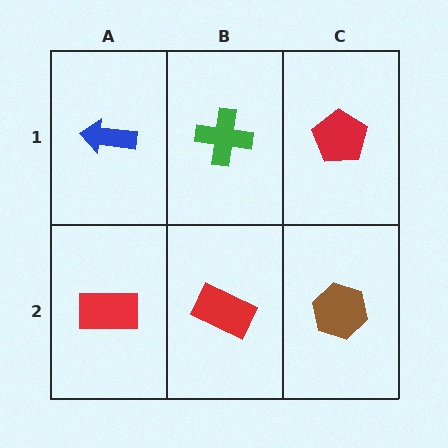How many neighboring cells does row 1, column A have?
2.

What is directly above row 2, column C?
A red pentagon.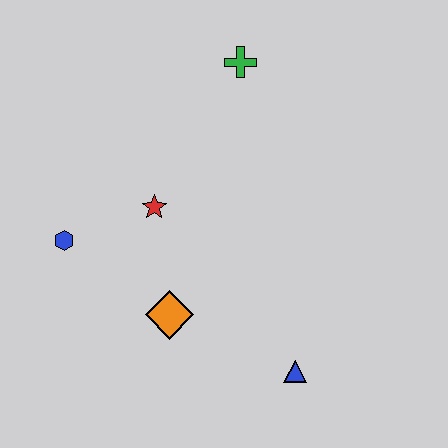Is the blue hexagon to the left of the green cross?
Yes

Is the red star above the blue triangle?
Yes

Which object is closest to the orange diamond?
The red star is closest to the orange diamond.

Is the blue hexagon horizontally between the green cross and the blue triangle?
No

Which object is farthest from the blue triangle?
The green cross is farthest from the blue triangle.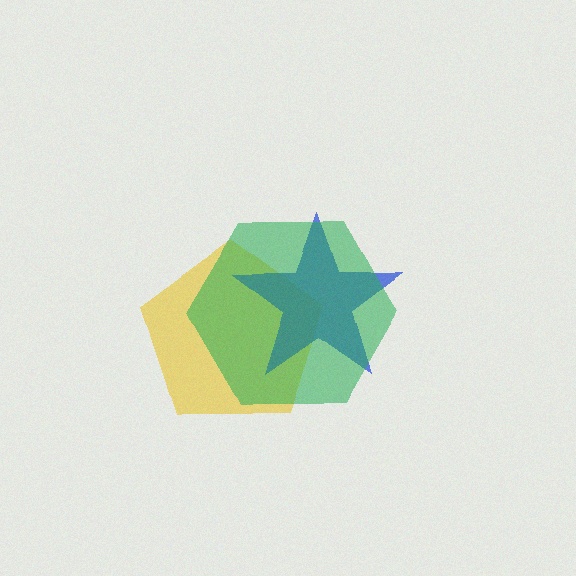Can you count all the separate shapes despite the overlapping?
Yes, there are 3 separate shapes.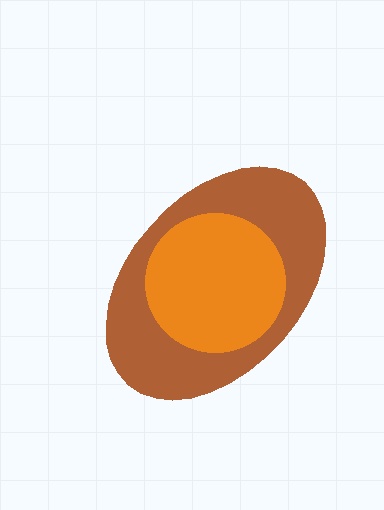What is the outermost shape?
The brown ellipse.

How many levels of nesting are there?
2.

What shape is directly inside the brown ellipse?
The orange circle.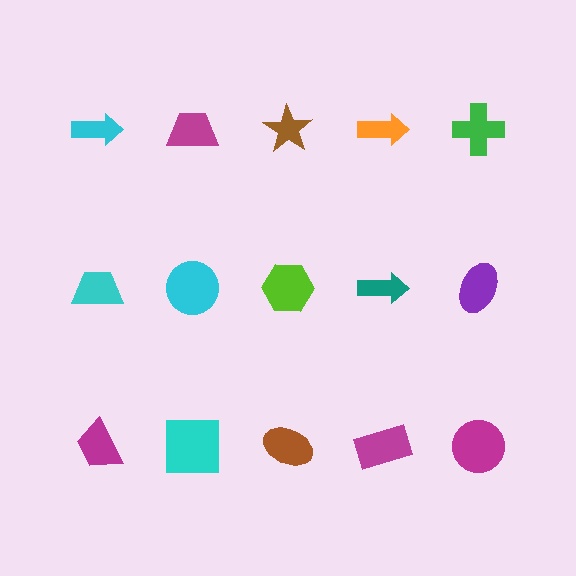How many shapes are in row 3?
5 shapes.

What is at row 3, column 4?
A magenta rectangle.